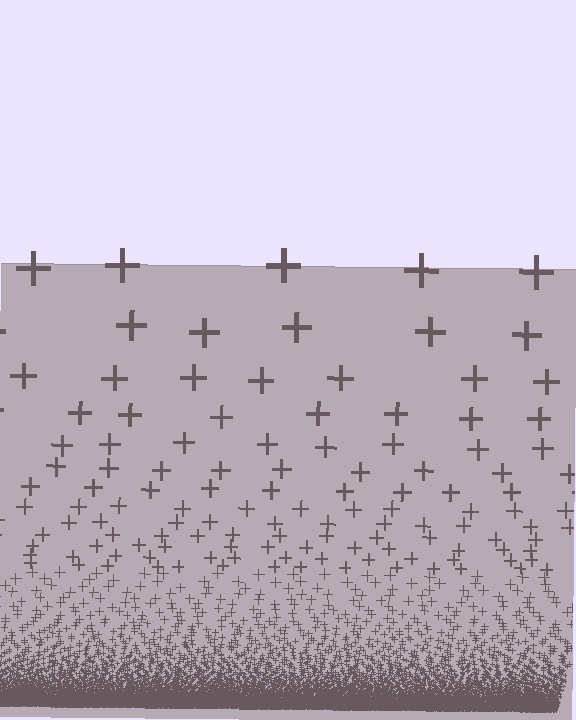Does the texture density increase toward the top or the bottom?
Density increases toward the bottom.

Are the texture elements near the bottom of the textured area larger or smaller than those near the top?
Smaller. The gradient is inverted — elements near the bottom are smaller and denser.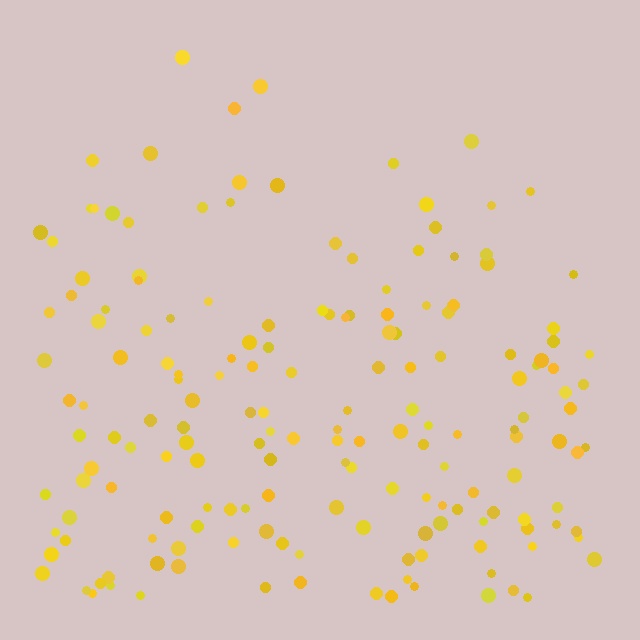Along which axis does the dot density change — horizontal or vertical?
Vertical.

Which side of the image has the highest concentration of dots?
The bottom.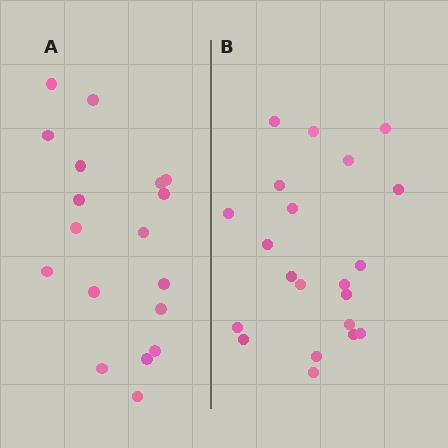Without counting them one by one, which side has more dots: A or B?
Region B (the right region) has more dots.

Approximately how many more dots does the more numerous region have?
Region B has just a few more — roughly 2 or 3 more dots than region A.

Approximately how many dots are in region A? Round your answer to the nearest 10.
About 20 dots. (The exact count is 18, which rounds to 20.)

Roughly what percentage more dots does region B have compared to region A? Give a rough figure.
About 15% more.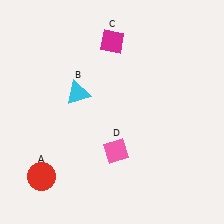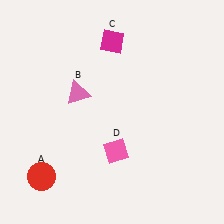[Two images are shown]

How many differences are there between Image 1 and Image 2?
There is 1 difference between the two images.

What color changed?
The triangle (B) changed from cyan in Image 1 to pink in Image 2.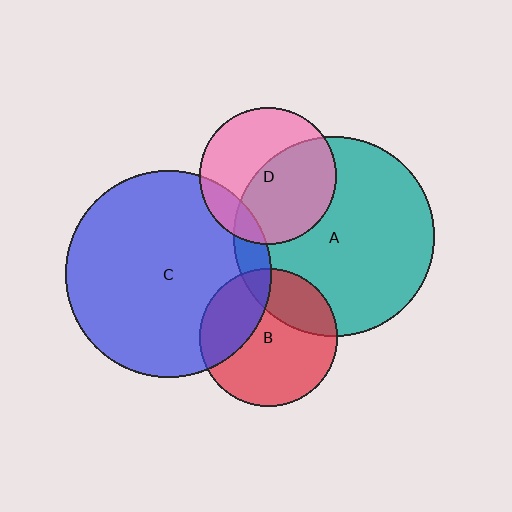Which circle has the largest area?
Circle C (blue).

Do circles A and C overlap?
Yes.